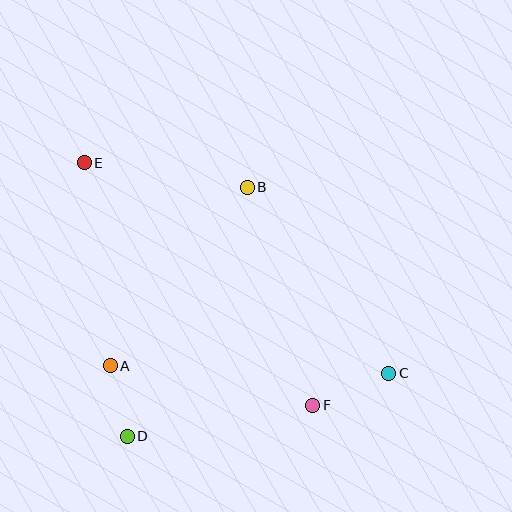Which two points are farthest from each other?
Points C and E are farthest from each other.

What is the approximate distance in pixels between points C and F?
The distance between C and F is approximately 83 pixels.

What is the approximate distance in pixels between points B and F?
The distance between B and F is approximately 228 pixels.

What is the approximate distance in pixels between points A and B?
The distance between A and B is approximately 225 pixels.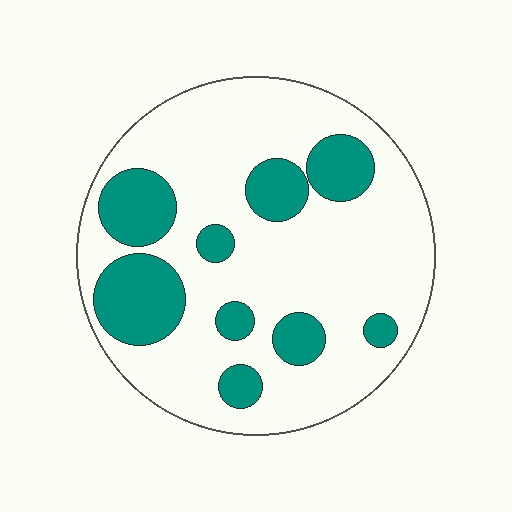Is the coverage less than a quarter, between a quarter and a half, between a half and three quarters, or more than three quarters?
Between a quarter and a half.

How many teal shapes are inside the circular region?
9.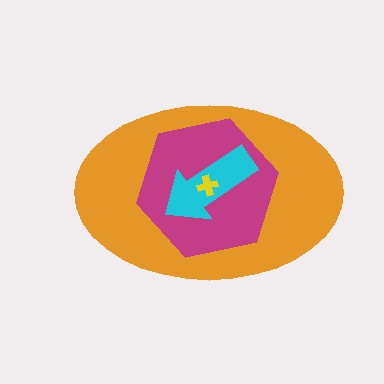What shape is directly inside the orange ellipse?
The magenta hexagon.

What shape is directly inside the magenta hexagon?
The cyan arrow.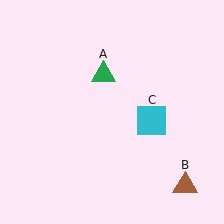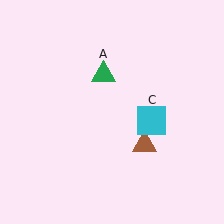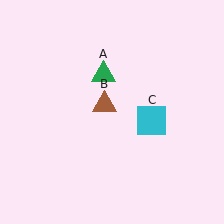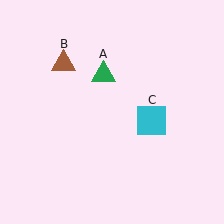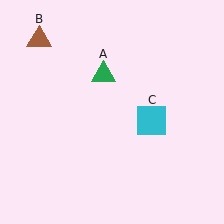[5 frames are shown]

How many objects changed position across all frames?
1 object changed position: brown triangle (object B).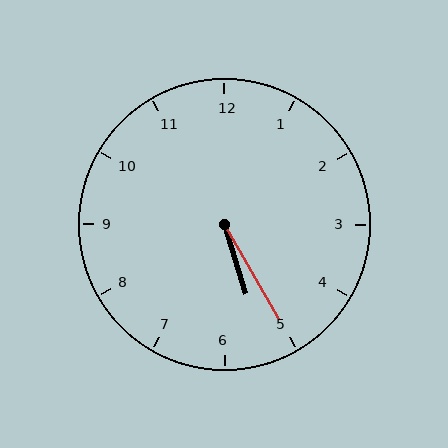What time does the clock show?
5:25.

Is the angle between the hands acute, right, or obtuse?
It is acute.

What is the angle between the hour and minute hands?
Approximately 12 degrees.